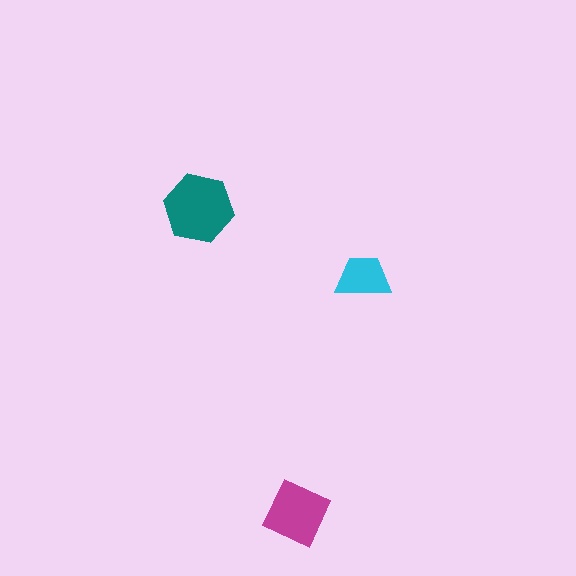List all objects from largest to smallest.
The teal hexagon, the magenta square, the cyan trapezoid.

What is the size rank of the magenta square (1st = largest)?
2nd.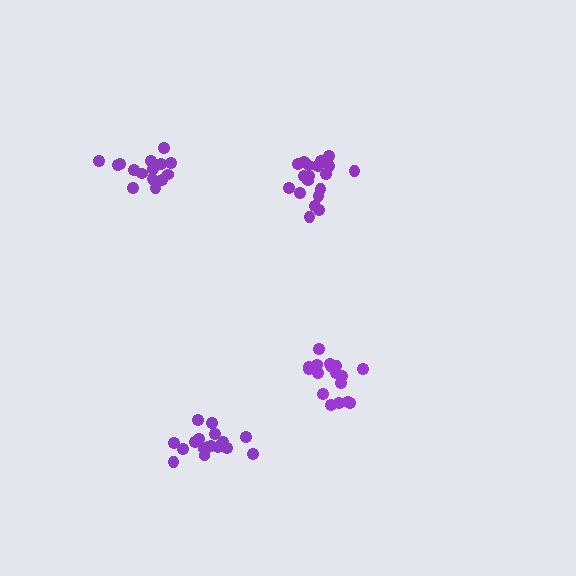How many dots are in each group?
Group 1: 19 dots, Group 2: 19 dots, Group 3: 17 dots, Group 4: 15 dots (70 total).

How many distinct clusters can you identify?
There are 4 distinct clusters.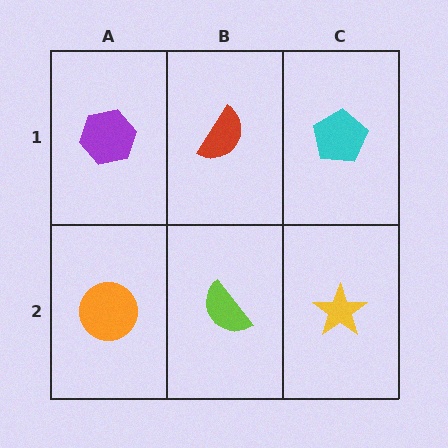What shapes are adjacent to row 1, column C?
A yellow star (row 2, column C), a red semicircle (row 1, column B).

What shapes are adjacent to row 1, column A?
An orange circle (row 2, column A), a red semicircle (row 1, column B).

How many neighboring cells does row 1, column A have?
2.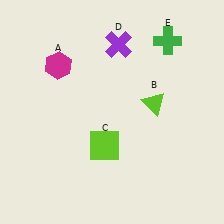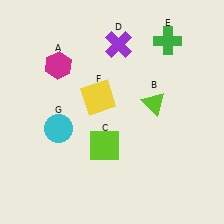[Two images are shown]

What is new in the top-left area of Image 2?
A yellow square (F) was added in the top-left area of Image 2.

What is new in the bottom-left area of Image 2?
A cyan circle (G) was added in the bottom-left area of Image 2.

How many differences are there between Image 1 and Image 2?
There are 2 differences between the two images.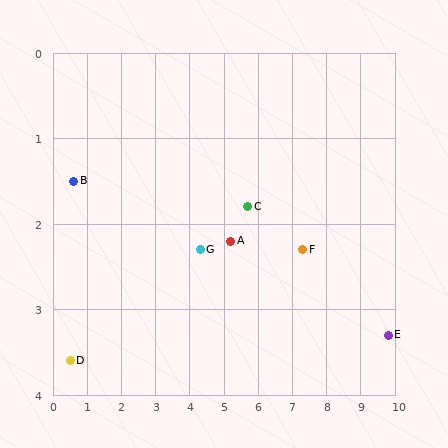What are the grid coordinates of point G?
Point G is at approximately (4.3, 2.3).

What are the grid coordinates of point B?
Point B is at approximately (0.6, 1.5).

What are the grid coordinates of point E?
Point E is at approximately (9.8, 3.3).